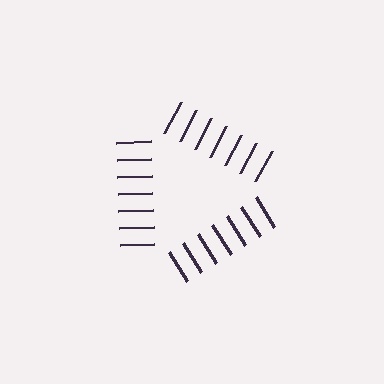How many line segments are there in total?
21 — 7 along each of the 3 edges.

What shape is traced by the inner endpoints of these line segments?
An illusory triangle — the line segments terminate on its edges but no continuous stroke is drawn.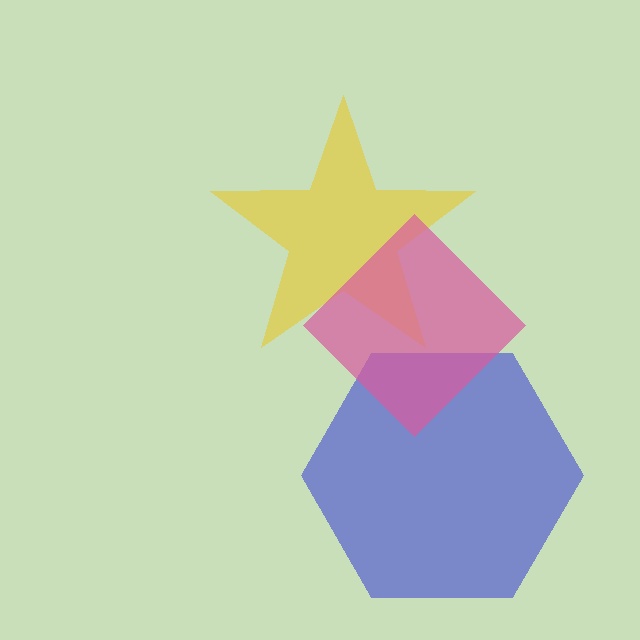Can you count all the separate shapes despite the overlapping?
Yes, there are 3 separate shapes.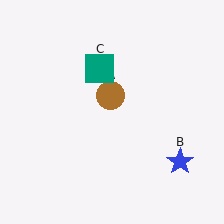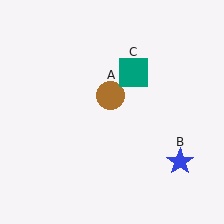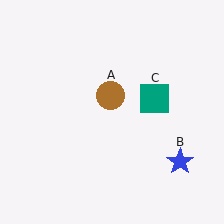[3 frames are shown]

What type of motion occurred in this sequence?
The teal square (object C) rotated clockwise around the center of the scene.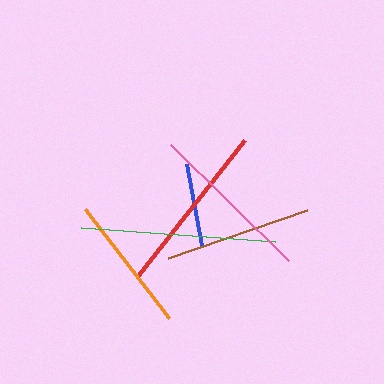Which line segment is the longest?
The green line is the longest at approximately 194 pixels.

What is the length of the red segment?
The red segment is approximately 173 pixels long.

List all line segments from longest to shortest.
From longest to shortest: green, red, pink, brown, orange, blue.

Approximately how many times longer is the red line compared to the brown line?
The red line is approximately 1.2 times the length of the brown line.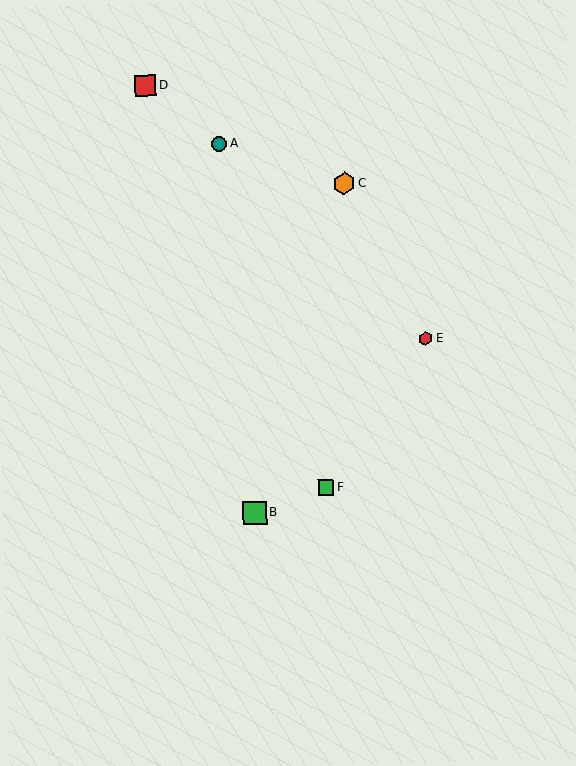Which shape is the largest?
The green square (labeled B) is the largest.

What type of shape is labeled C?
Shape C is an orange hexagon.